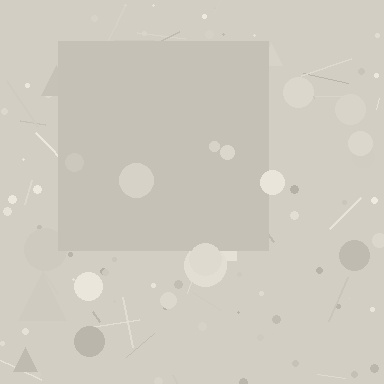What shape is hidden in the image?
A square is hidden in the image.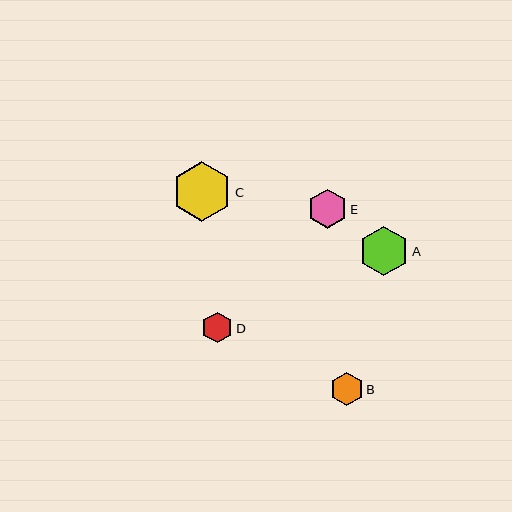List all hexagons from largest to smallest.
From largest to smallest: C, A, E, B, D.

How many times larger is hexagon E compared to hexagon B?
Hexagon E is approximately 1.2 times the size of hexagon B.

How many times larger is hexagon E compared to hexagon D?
Hexagon E is approximately 1.3 times the size of hexagon D.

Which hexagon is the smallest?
Hexagon D is the smallest with a size of approximately 31 pixels.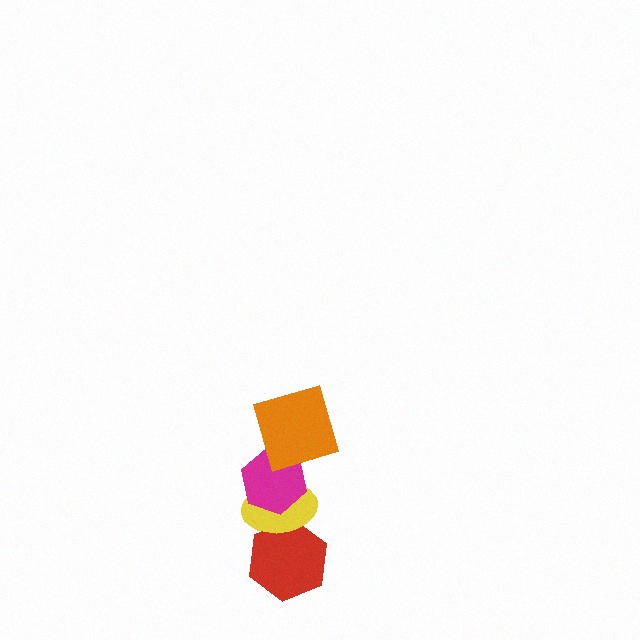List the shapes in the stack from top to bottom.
From top to bottom: the orange square, the magenta hexagon, the yellow ellipse, the red hexagon.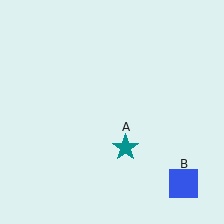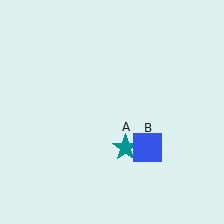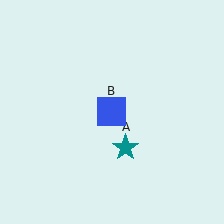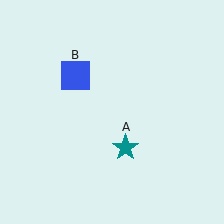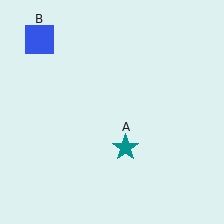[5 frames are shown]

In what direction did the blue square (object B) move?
The blue square (object B) moved up and to the left.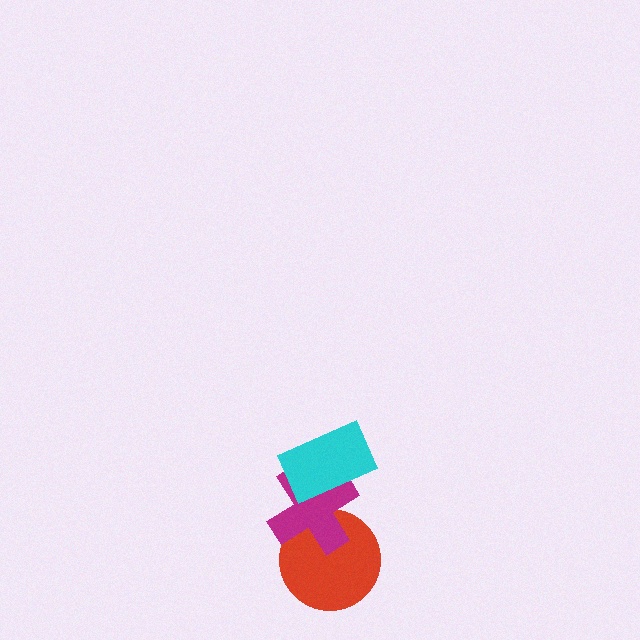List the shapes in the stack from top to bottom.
From top to bottom: the cyan rectangle, the magenta cross, the red circle.